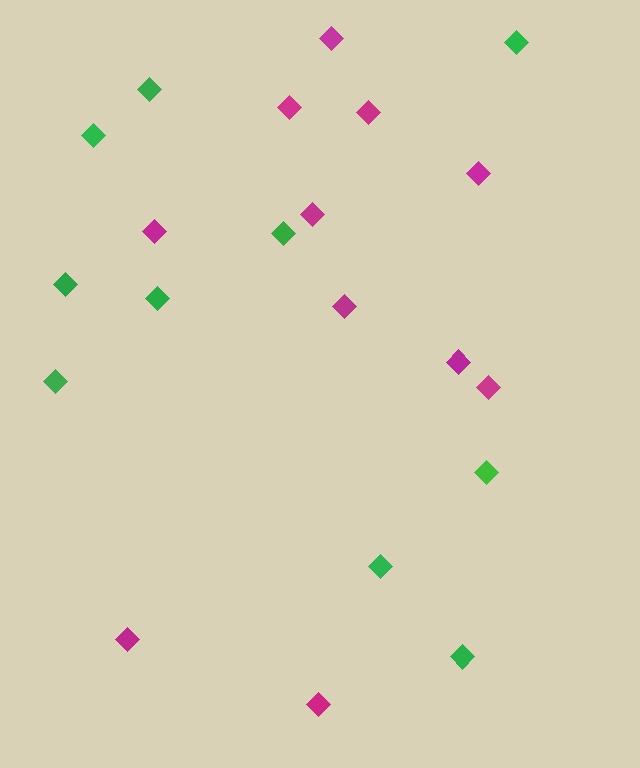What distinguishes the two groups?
There are 2 groups: one group of green diamonds (10) and one group of magenta diamonds (11).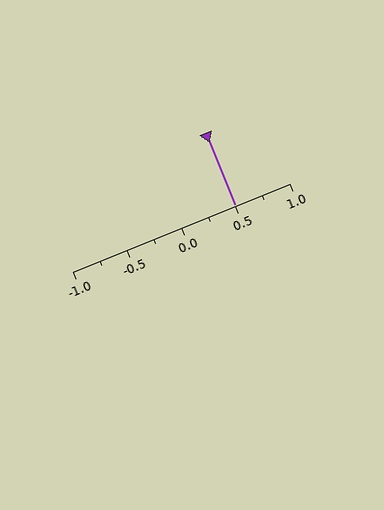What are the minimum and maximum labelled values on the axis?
The axis runs from -1.0 to 1.0.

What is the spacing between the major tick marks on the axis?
The major ticks are spaced 0.5 apart.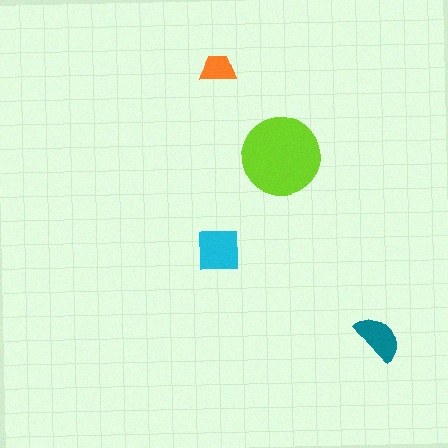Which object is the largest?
The lime circle.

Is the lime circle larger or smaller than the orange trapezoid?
Larger.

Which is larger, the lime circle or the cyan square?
The lime circle.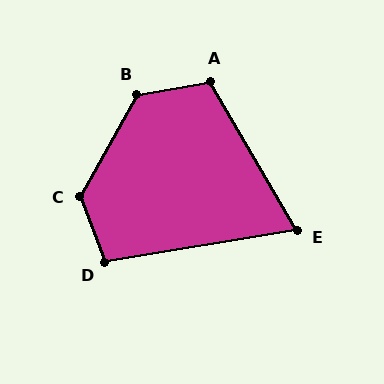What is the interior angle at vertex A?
Approximately 110 degrees (obtuse).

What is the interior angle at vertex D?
Approximately 101 degrees (obtuse).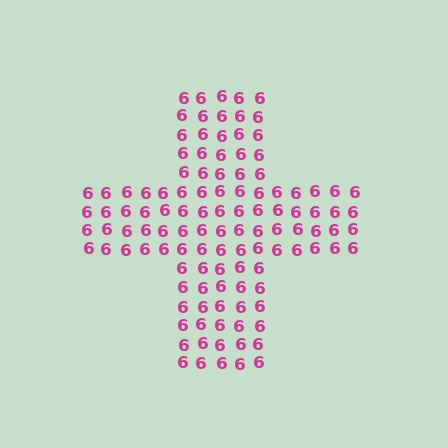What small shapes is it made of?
It is made of small digit 6's.